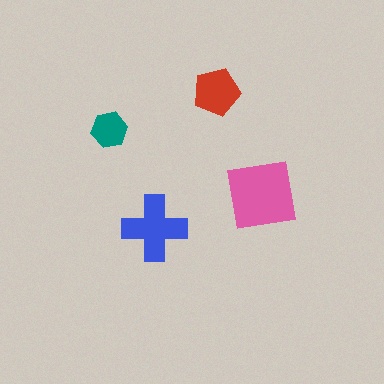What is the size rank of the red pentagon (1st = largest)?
3rd.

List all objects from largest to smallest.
The pink square, the blue cross, the red pentagon, the teal hexagon.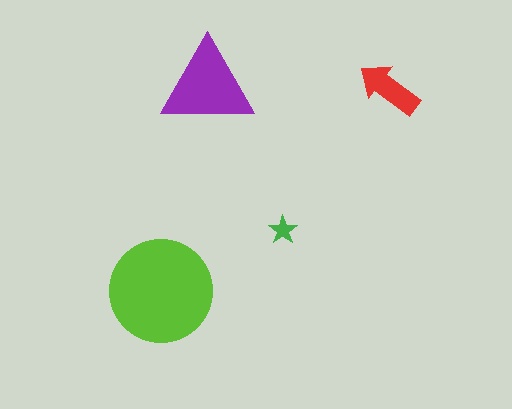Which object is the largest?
The lime circle.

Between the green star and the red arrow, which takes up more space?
The red arrow.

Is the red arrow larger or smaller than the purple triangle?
Smaller.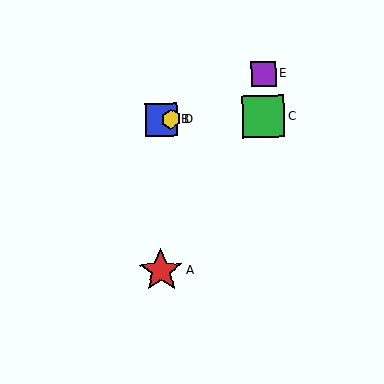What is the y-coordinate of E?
Object E is at y≈74.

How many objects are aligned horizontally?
3 objects (B, C, D) are aligned horizontally.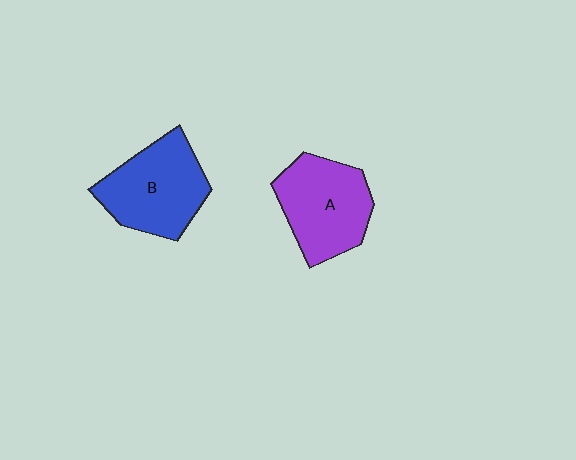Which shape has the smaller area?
Shape A (purple).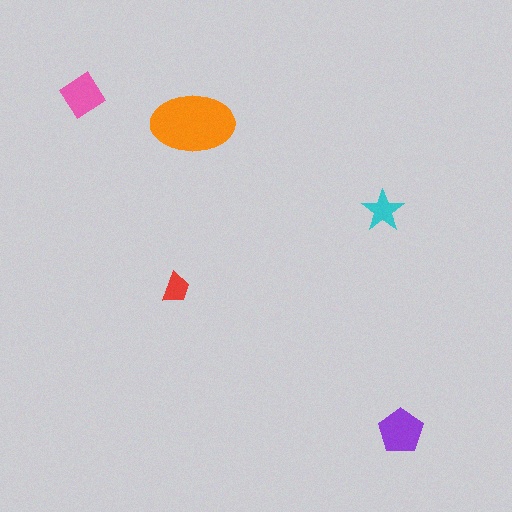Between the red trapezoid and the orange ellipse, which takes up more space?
The orange ellipse.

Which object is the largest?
The orange ellipse.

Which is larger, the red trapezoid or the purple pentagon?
The purple pentagon.